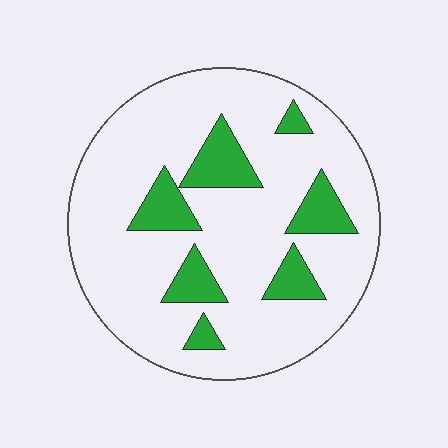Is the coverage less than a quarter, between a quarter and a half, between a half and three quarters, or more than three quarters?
Less than a quarter.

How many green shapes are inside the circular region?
7.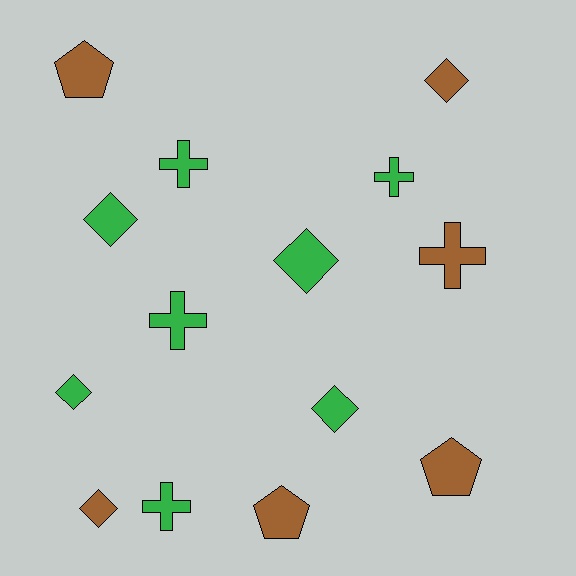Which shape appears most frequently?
Diamond, with 6 objects.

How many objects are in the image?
There are 14 objects.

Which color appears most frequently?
Green, with 8 objects.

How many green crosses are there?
There are 4 green crosses.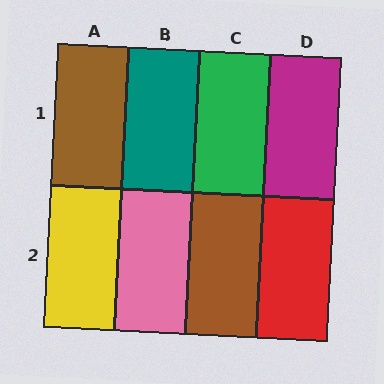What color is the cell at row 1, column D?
Magenta.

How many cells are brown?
2 cells are brown.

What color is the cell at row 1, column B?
Teal.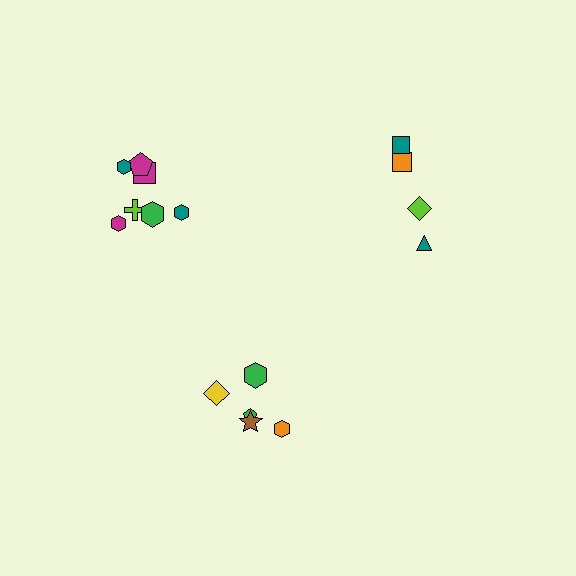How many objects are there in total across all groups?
There are 16 objects.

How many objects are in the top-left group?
There are 7 objects.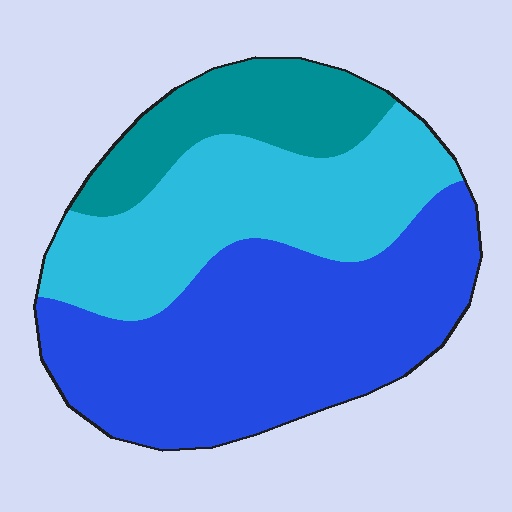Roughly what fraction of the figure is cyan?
Cyan takes up between a quarter and a half of the figure.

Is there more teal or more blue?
Blue.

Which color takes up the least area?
Teal, at roughly 20%.